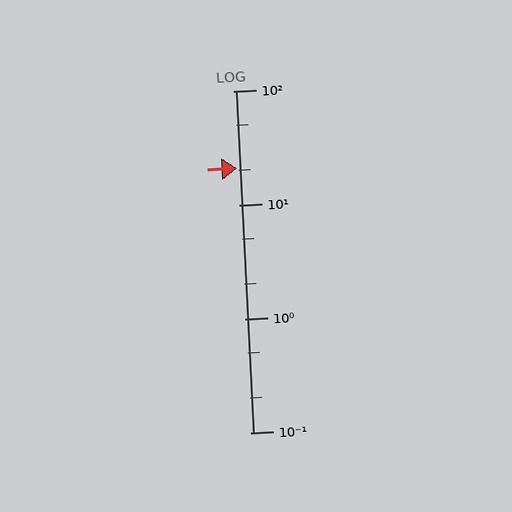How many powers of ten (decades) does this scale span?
The scale spans 3 decades, from 0.1 to 100.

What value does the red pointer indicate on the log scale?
The pointer indicates approximately 21.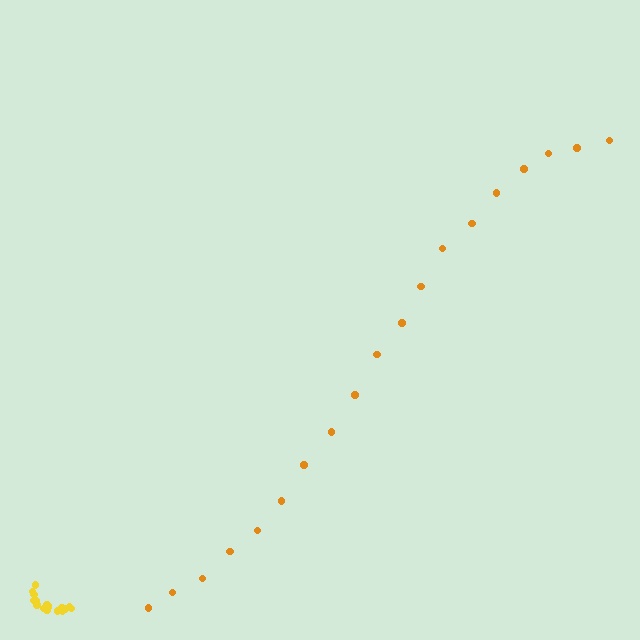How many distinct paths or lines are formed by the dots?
There are 2 distinct paths.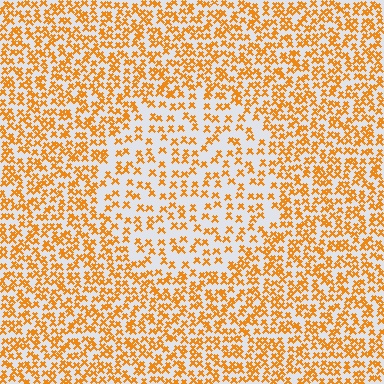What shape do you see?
I see a circle.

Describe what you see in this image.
The image contains small orange elements arranged at two different densities. A circle-shaped region is visible where the elements are less densely packed than the surrounding area.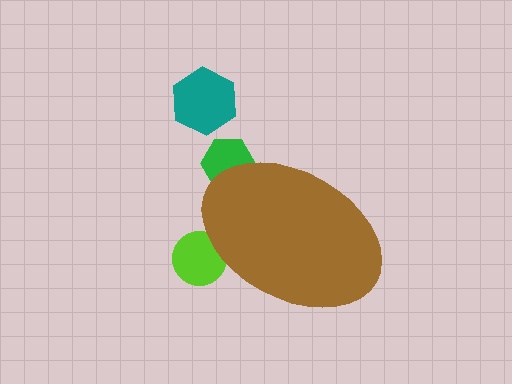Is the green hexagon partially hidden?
Yes, the green hexagon is partially hidden behind the brown ellipse.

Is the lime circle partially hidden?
Yes, the lime circle is partially hidden behind the brown ellipse.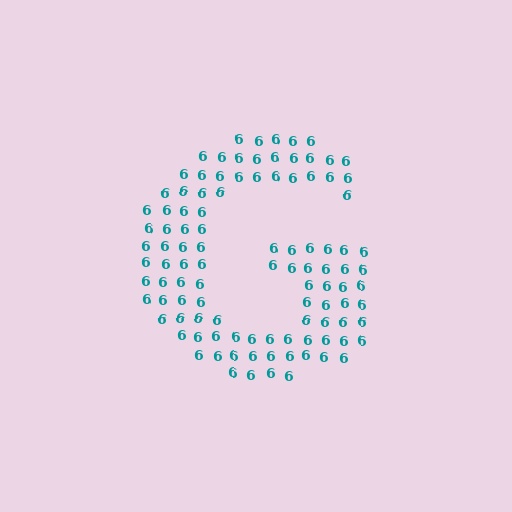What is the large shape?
The large shape is the letter G.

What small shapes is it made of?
It is made of small digit 6's.